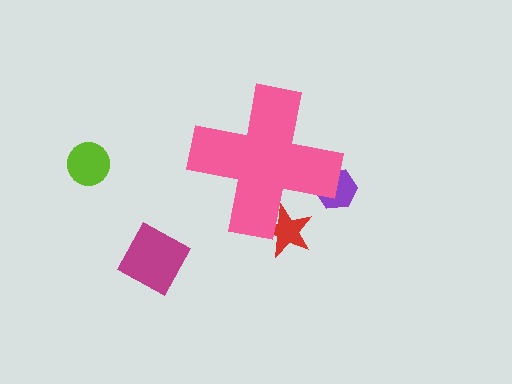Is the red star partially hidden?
Yes, the red star is partially hidden behind the pink cross.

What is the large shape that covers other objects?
A pink cross.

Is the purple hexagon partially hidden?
Yes, the purple hexagon is partially hidden behind the pink cross.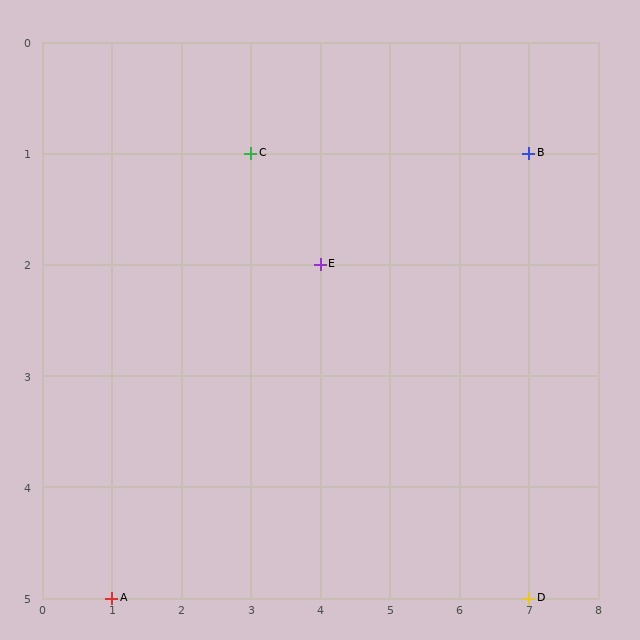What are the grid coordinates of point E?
Point E is at grid coordinates (4, 2).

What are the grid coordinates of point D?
Point D is at grid coordinates (7, 5).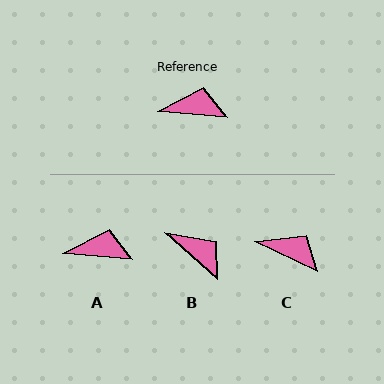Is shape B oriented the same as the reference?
No, it is off by about 36 degrees.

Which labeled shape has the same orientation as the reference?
A.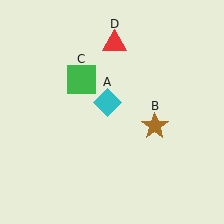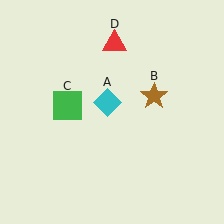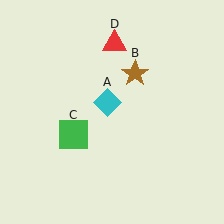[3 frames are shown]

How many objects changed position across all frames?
2 objects changed position: brown star (object B), green square (object C).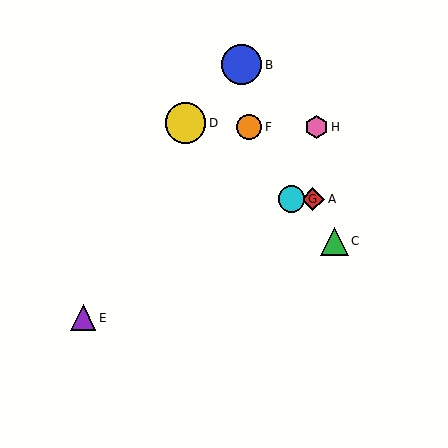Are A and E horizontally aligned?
No, A is at y≈199 and E is at y≈318.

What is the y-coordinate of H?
Object H is at y≈127.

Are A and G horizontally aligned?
Yes, both are at y≈199.